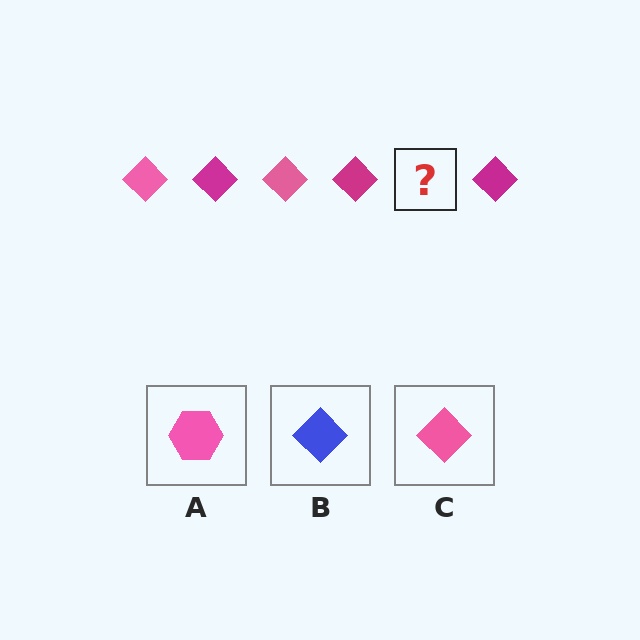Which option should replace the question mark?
Option C.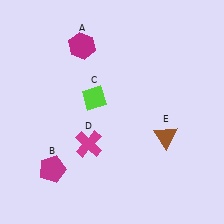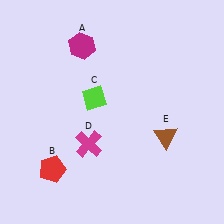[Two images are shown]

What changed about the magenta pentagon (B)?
In Image 1, B is magenta. In Image 2, it changed to red.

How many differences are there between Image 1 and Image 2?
There is 1 difference between the two images.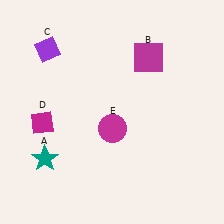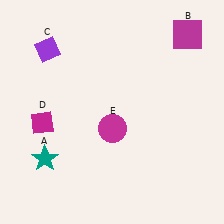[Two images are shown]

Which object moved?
The magenta square (B) moved right.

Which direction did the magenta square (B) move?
The magenta square (B) moved right.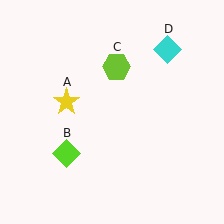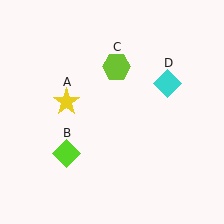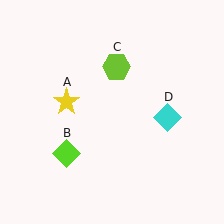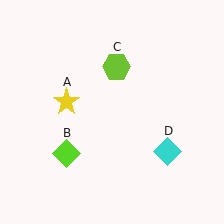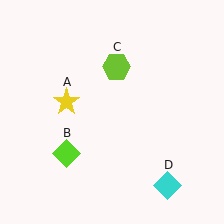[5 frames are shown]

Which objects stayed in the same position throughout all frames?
Yellow star (object A) and lime diamond (object B) and lime hexagon (object C) remained stationary.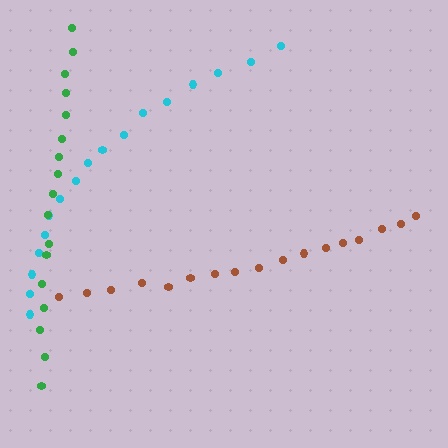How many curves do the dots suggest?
There are 3 distinct paths.